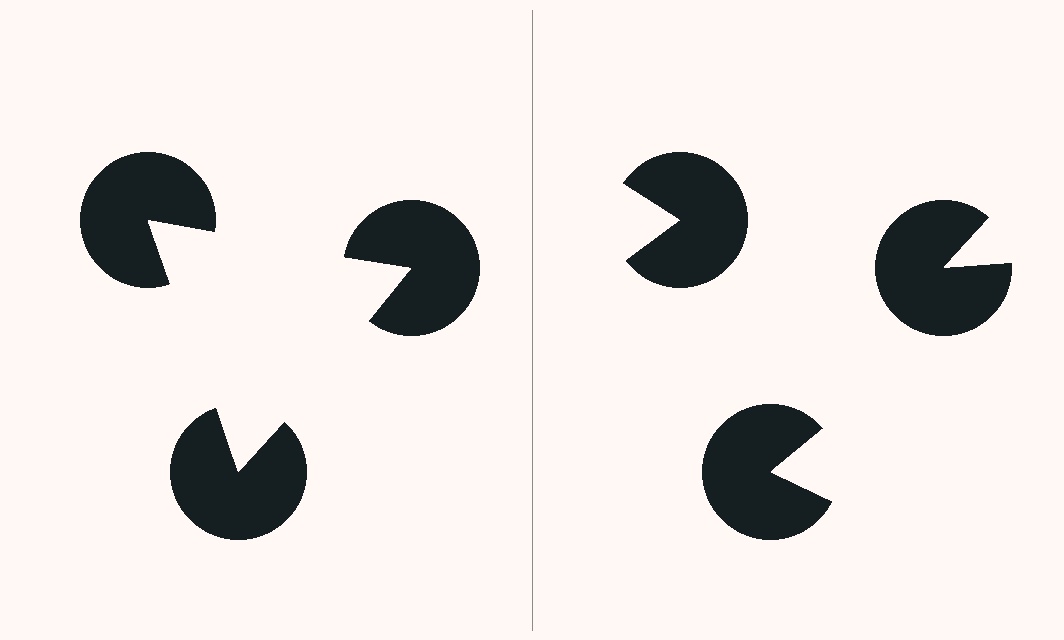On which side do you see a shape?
An illusory triangle appears on the left side. On the right side the wedge cuts are rotated, so no coherent shape forms.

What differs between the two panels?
The pac-man discs are positioned identically on both sides; only the wedge orientations differ. On the left they align to a triangle; on the right they are misaligned.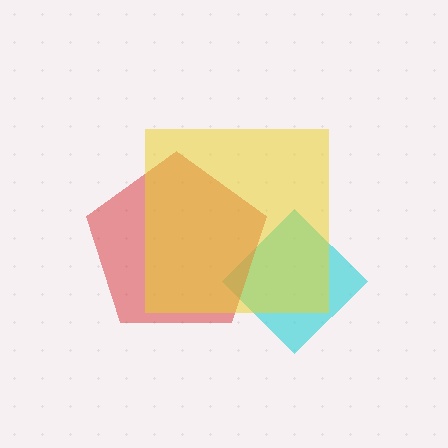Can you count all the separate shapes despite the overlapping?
Yes, there are 3 separate shapes.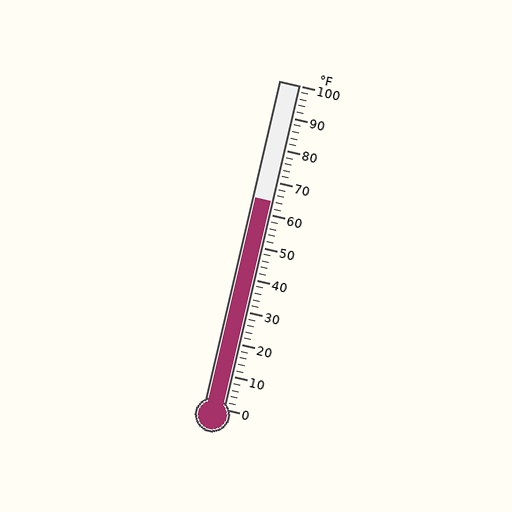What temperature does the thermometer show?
The thermometer shows approximately 64°F.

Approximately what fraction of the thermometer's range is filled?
The thermometer is filled to approximately 65% of its range.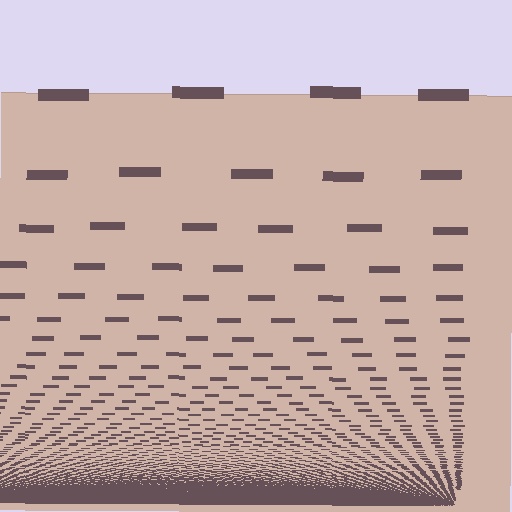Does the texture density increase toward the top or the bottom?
Density increases toward the bottom.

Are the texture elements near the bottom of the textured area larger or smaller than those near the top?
Smaller. The gradient is inverted — elements near the bottom are smaller and denser.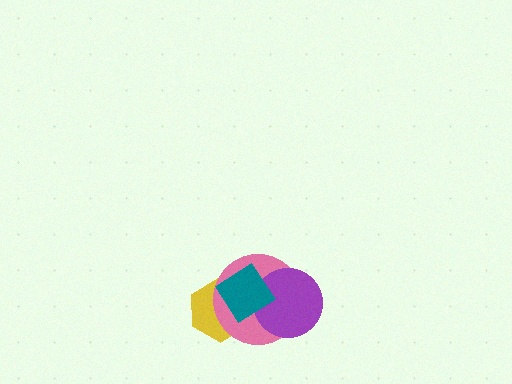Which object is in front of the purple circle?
The teal diamond is in front of the purple circle.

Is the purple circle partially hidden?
Yes, it is partially covered by another shape.